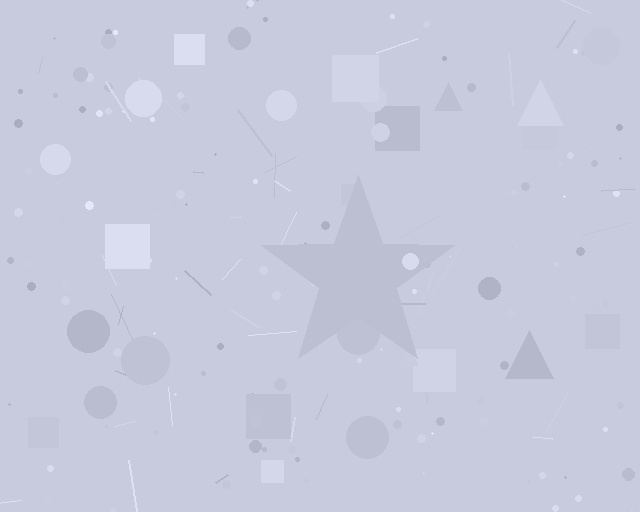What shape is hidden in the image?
A star is hidden in the image.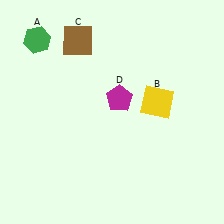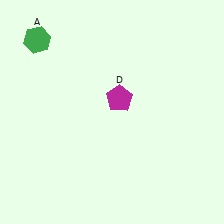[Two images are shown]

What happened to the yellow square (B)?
The yellow square (B) was removed in Image 2. It was in the top-right area of Image 1.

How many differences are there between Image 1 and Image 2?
There are 2 differences between the two images.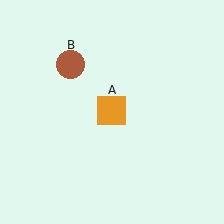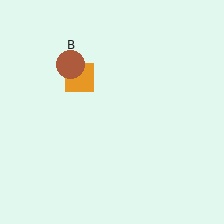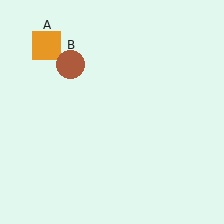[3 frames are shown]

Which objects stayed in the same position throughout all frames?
Brown circle (object B) remained stationary.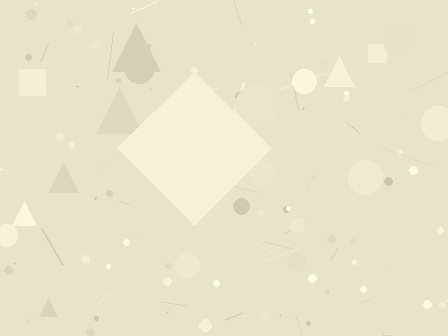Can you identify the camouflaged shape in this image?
The camouflaged shape is a diamond.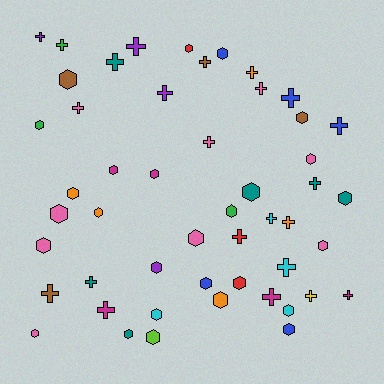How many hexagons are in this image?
There are 27 hexagons.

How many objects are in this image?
There are 50 objects.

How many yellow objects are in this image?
There is 1 yellow object.